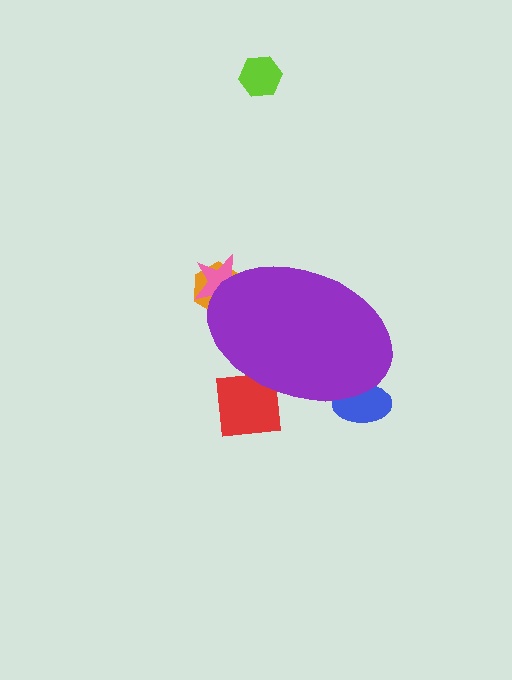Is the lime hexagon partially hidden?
No, the lime hexagon is fully visible.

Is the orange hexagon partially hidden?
Yes, the orange hexagon is partially hidden behind the purple ellipse.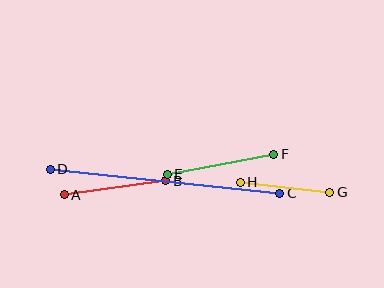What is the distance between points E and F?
The distance is approximately 108 pixels.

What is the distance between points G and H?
The distance is approximately 90 pixels.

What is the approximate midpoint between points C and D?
The midpoint is at approximately (165, 181) pixels.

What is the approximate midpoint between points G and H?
The midpoint is at approximately (285, 187) pixels.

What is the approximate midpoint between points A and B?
The midpoint is at approximately (115, 188) pixels.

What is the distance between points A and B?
The distance is approximately 102 pixels.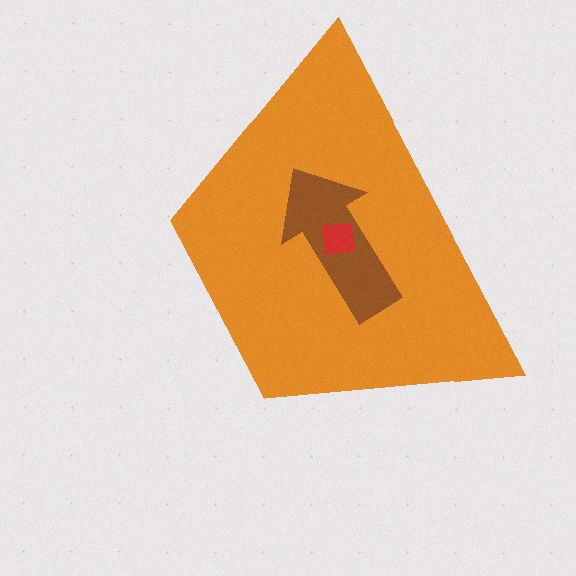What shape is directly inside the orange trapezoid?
The brown arrow.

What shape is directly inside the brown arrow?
The red square.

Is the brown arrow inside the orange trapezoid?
Yes.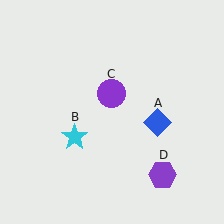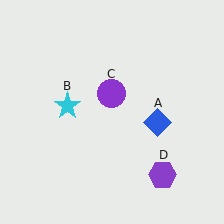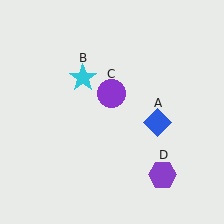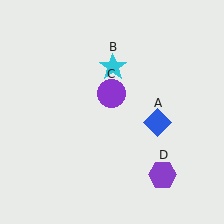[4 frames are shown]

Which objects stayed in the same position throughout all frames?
Blue diamond (object A) and purple circle (object C) and purple hexagon (object D) remained stationary.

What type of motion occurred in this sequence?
The cyan star (object B) rotated clockwise around the center of the scene.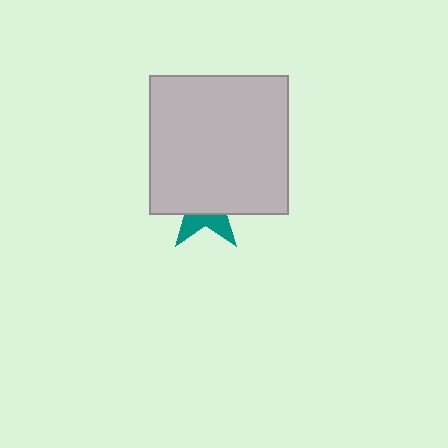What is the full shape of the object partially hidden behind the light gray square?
The partially hidden object is a teal star.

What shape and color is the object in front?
The object in front is a light gray square.